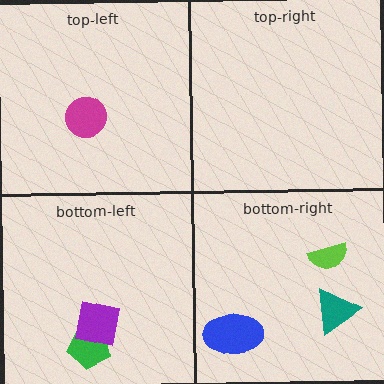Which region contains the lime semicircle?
The bottom-right region.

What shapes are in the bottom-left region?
The green pentagon, the purple square.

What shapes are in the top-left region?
The magenta circle.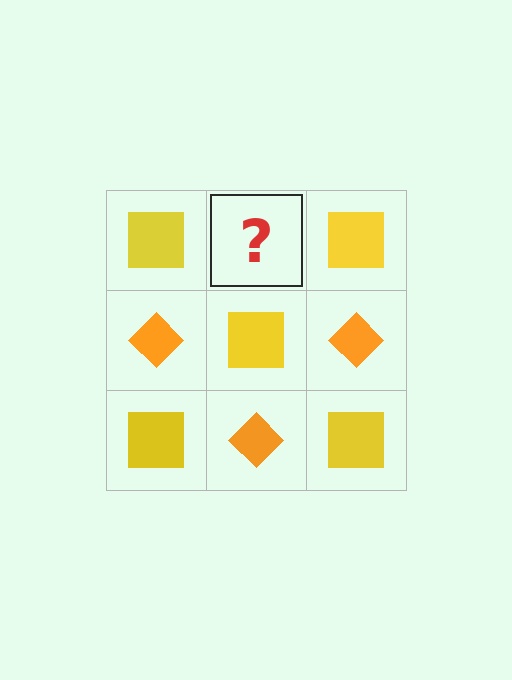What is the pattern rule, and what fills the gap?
The rule is that it alternates yellow square and orange diamond in a checkerboard pattern. The gap should be filled with an orange diamond.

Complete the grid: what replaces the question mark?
The question mark should be replaced with an orange diamond.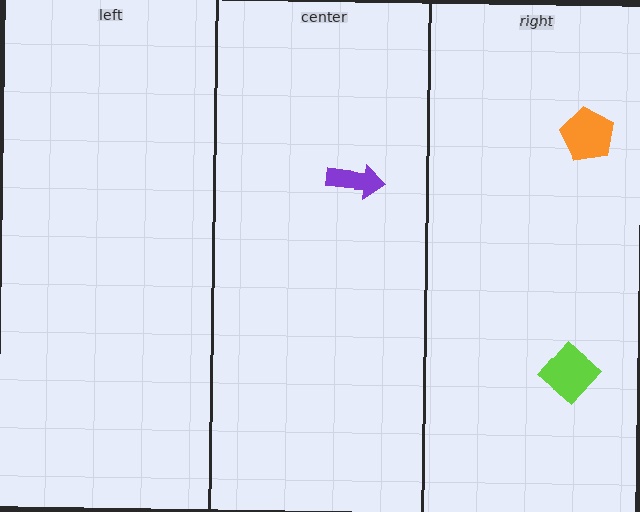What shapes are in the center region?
The purple arrow.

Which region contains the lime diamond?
The right region.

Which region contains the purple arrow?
The center region.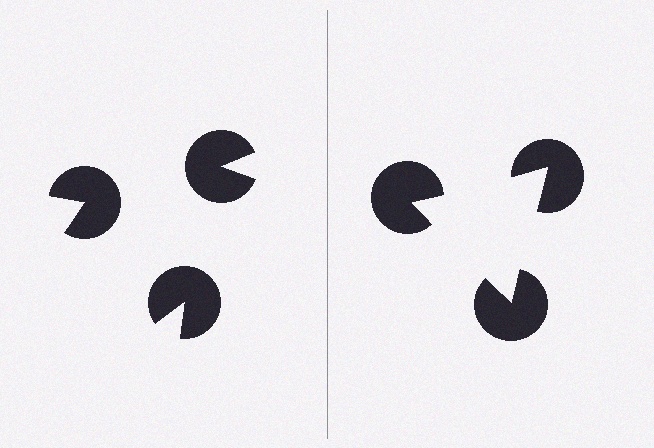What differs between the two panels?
The pac-man discs are positioned identically on both sides; only the wedge orientations differ. On the right they align to a triangle; on the left they are misaligned.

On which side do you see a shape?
An illusory triangle appears on the right side. On the left side the wedge cuts are rotated, so no coherent shape forms.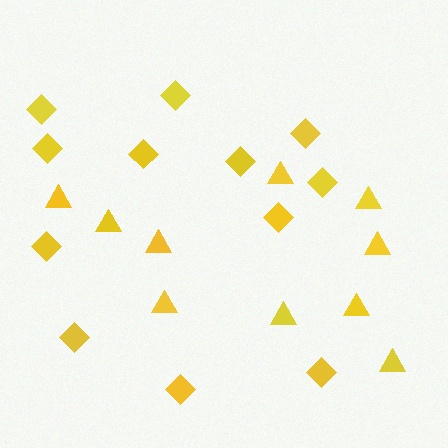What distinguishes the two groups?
There are 2 groups: one group of triangles (10) and one group of diamonds (12).